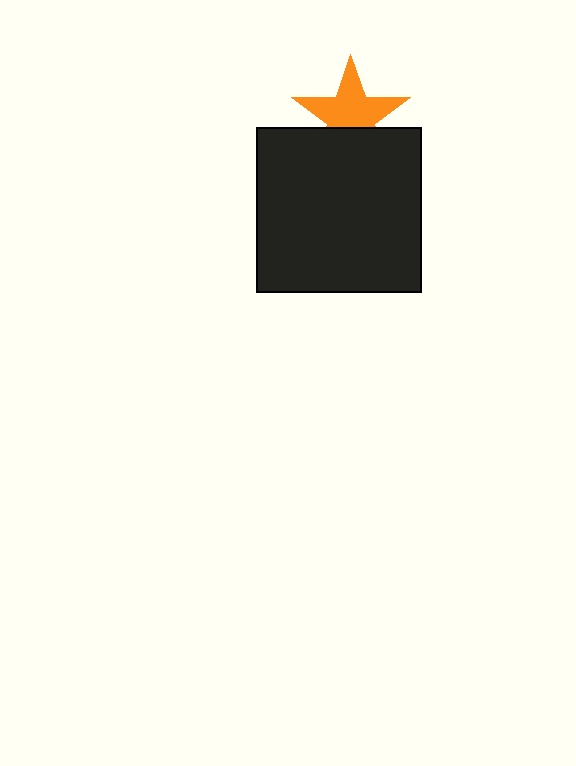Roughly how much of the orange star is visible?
Most of it is visible (roughly 67%).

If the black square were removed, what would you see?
You would see the complete orange star.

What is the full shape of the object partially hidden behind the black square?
The partially hidden object is an orange star.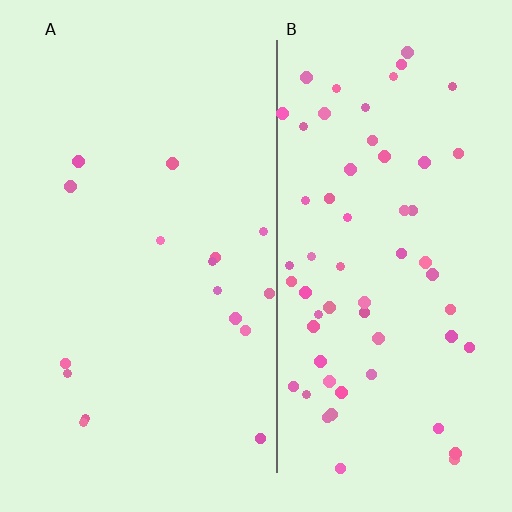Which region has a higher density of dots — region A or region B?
B (the right).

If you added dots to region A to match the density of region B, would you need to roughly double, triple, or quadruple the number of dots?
Approximately quadruple.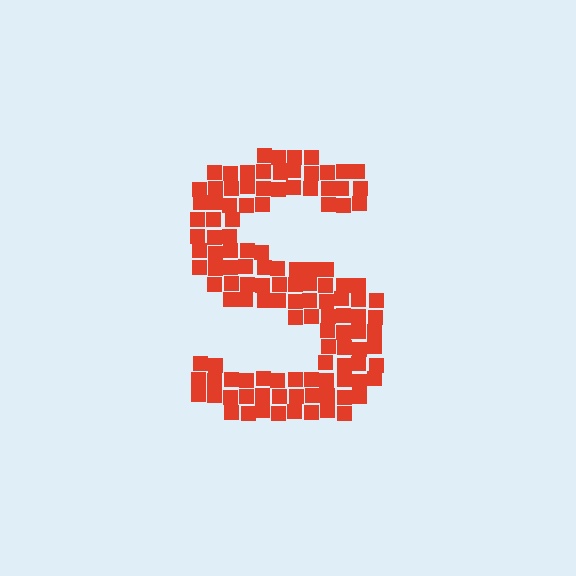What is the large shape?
The large shape is the letter S.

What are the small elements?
The small elements are squares.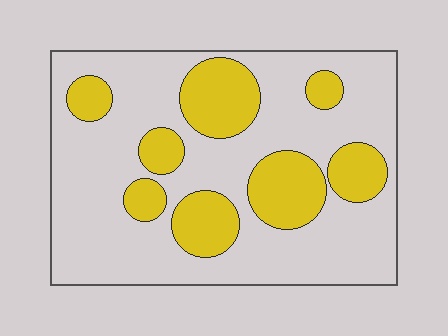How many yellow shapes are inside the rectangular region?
8.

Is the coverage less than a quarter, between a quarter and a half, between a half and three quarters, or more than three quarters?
Between a quarter and a half.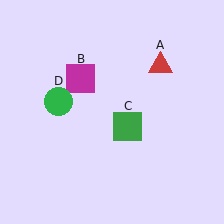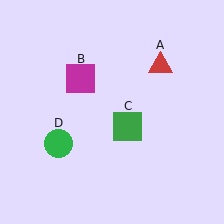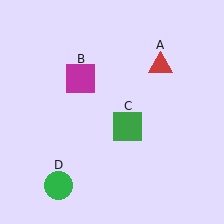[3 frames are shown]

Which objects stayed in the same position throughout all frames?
Red triangle (object A) and magenta square (object B) and green square (object C) remained stationary.